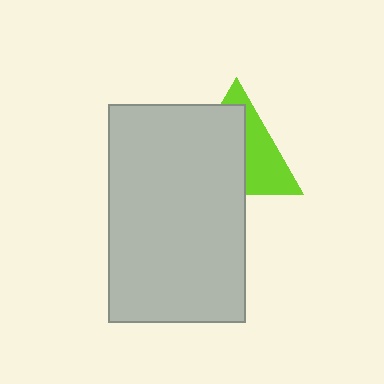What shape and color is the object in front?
The object in front is a light gray rectangle.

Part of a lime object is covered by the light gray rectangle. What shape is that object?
It is a triangle.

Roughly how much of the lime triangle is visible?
A small part of it is visible (roughly 42%).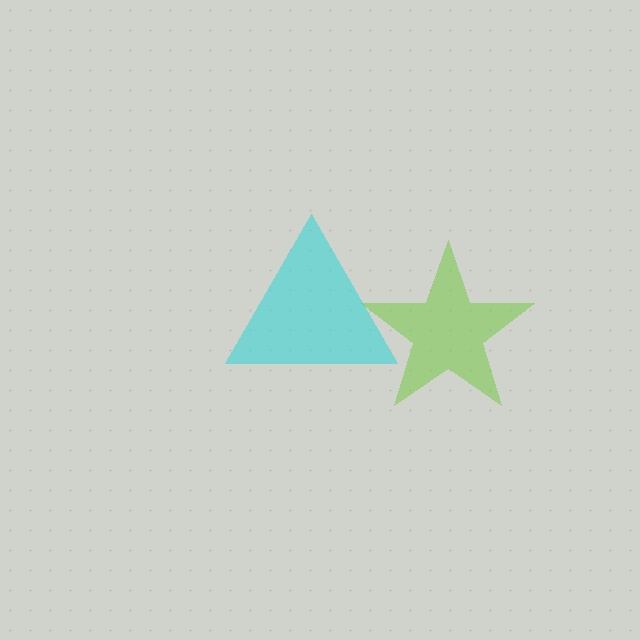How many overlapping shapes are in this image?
There are 2 overlapping shapes in the image.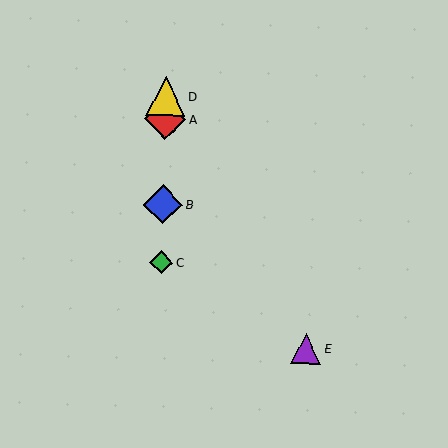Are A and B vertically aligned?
Yes, both are at x≈165.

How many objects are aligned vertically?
4 objects (A, B, C, D) are aligned vertically.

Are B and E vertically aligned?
No, B is at x≈163 and E is at x≈306.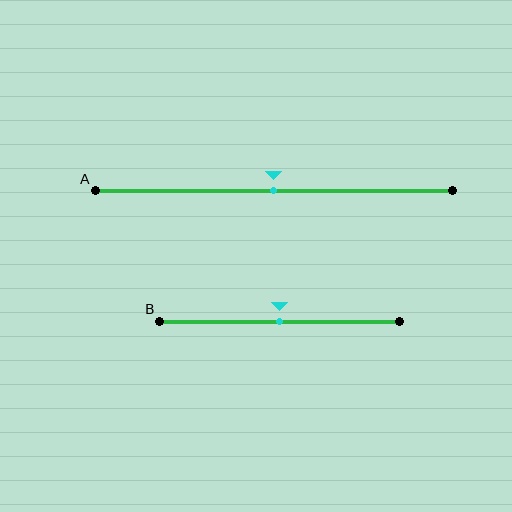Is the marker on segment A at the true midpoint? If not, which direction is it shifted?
Yes, the marker on segment A is at the true midpoint.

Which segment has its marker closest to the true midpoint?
Segment A has its marker closest to the true midpoint.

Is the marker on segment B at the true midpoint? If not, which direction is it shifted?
Yes, the marker on segment B is at the true midpoint.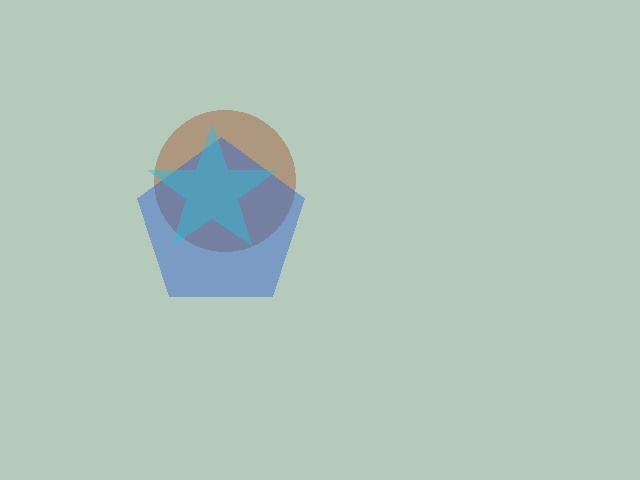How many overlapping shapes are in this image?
There are 3 overlapping shapes in the image.